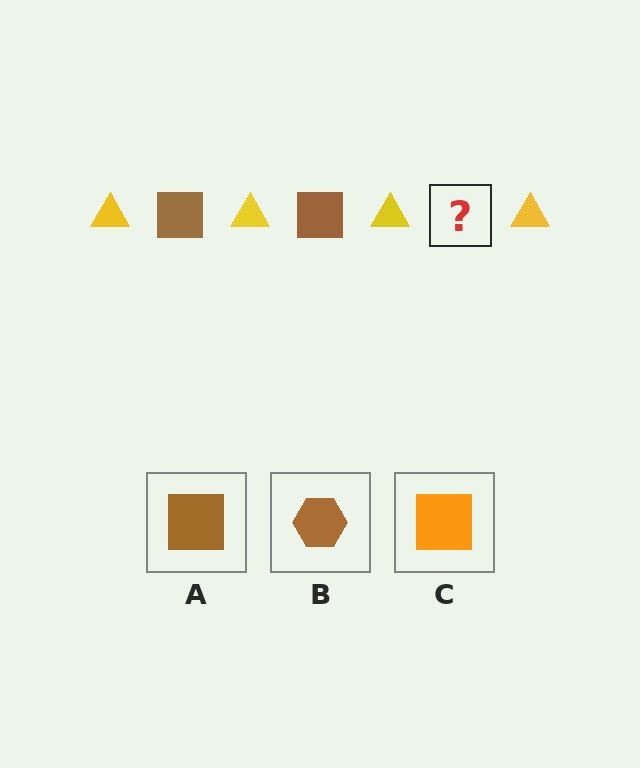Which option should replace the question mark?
Option A.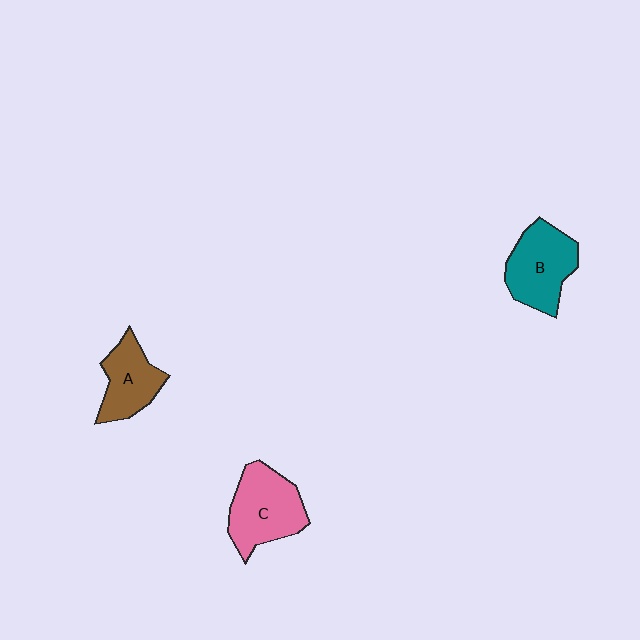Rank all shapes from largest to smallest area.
From largest to smallest: C (pink), B (teal), A (brown).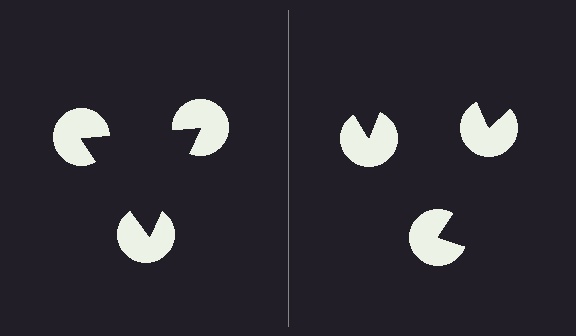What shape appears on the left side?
An illusory triangle.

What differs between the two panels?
The pac-man discs are positioned identically on both sides; only the wedge orientations differ. On the left they align to a triangle; on the right they are misaligned.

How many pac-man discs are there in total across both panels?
6 — 3 on each side.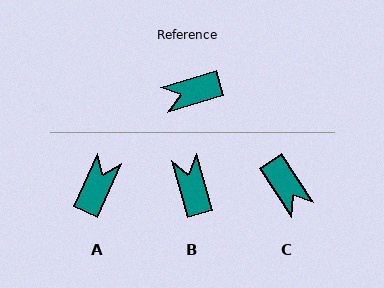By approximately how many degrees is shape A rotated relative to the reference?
Approximately 131 degrees clockwise.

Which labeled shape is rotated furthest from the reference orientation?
A, about 131 degrees away.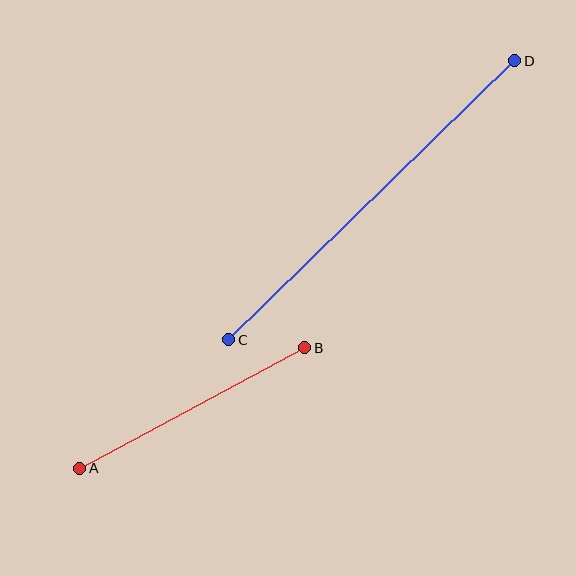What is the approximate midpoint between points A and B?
The midpoint is at approximately (192, 408) pixels.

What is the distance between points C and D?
The distance is approximately 399 pixels.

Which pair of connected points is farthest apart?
Points C and D are farthest apart.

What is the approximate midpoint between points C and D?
The midpoint is at approximately (372, 200) pixels.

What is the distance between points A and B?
The distance is approximately 255 pixels.